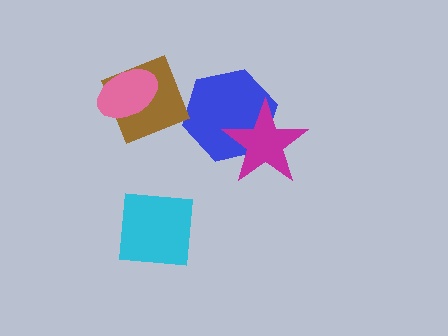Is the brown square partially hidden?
Yes, it is partially covered by another shape.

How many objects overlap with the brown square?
1 object overlaps with the brown square.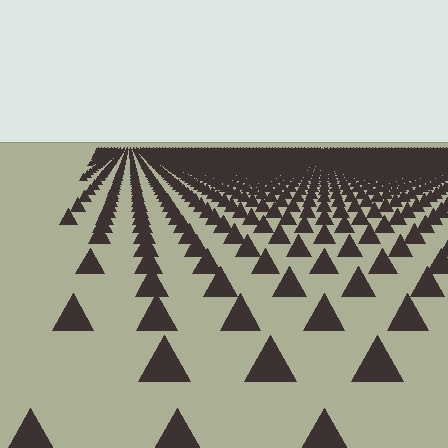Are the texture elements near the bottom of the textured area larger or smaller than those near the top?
Larger. Near the bottom, elements are closer to the viewer and appear at a bigger on-screen size.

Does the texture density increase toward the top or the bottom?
Density increases toward the top.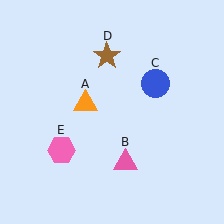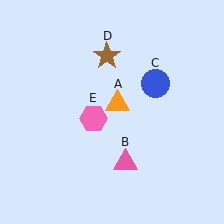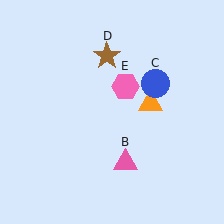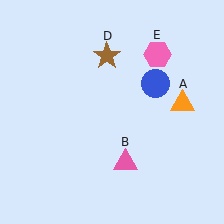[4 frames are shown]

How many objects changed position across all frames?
2 objects changed position: orange triangle (object A), pink hexagon (object E).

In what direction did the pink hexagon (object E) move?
The pink hexagon (object E) moved up and to the right.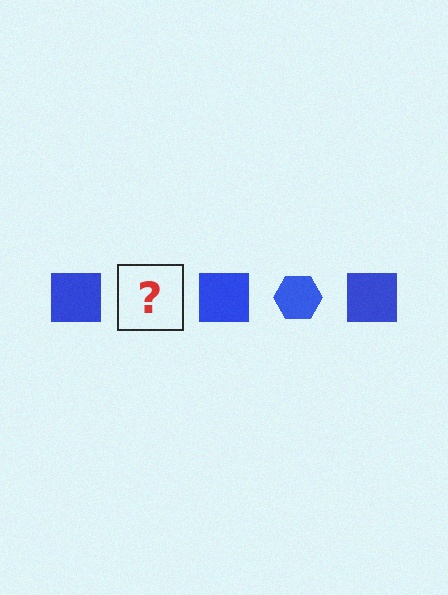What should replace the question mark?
The question mark should be replaced with a blue hexagon.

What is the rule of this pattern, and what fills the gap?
The rule is that the pattern cycles through square, hexagon shapes in blue. The gap should be filled with a blue hexagon.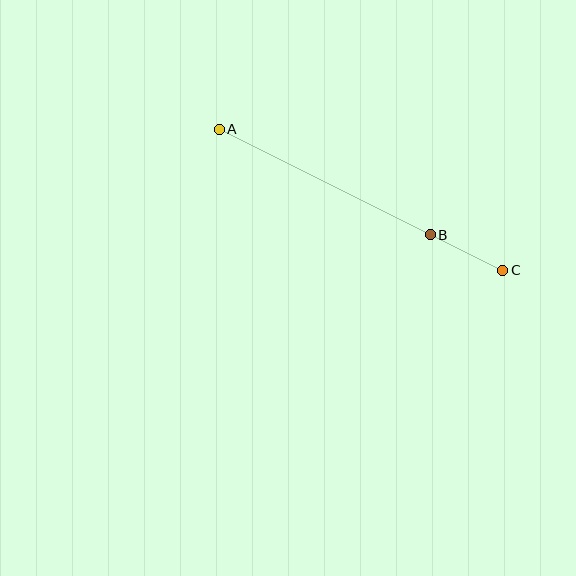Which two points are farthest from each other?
Points A and C are farthest from each other.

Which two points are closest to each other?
Points B and C are closest to each other.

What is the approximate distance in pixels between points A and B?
The distance between A and B is approximately 236 pixels.